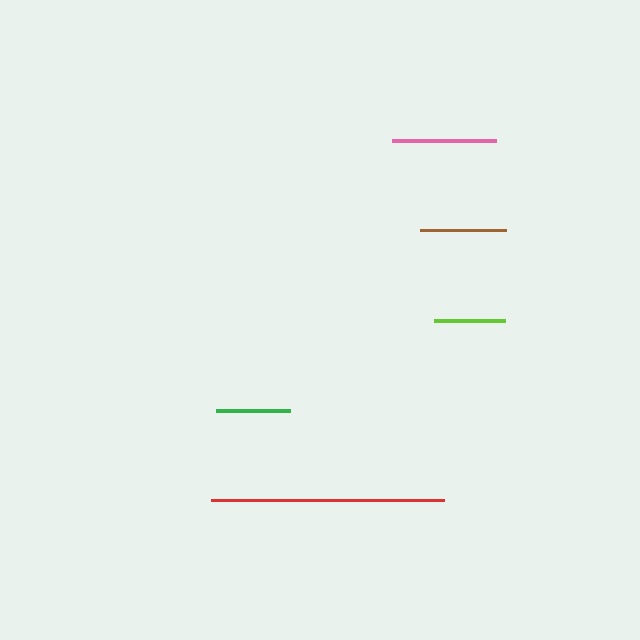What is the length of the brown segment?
The brown segment is approximately 86 pixels long.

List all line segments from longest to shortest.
From longest to shortest: red, pink, brown, green, lime.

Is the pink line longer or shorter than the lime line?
The pink line is longer than the lime line.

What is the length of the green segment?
The green segment is approximately 74 pixels long.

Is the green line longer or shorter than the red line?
The red line is longer than the green line.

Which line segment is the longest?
The red line is the longest at approximately 233 pixels.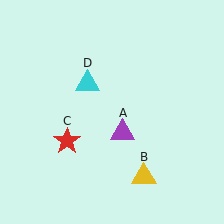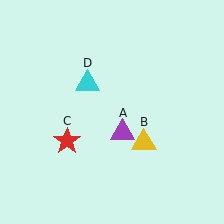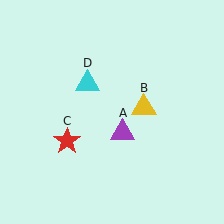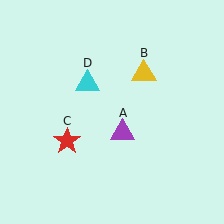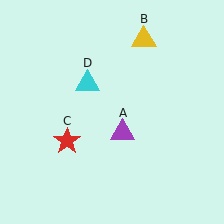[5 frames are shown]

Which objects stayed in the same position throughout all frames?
Purple triangle (object A) and red star (object C) and cyan triangle (object D) remained stationary.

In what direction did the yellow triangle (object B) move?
The yellow triangle (object B) moved up.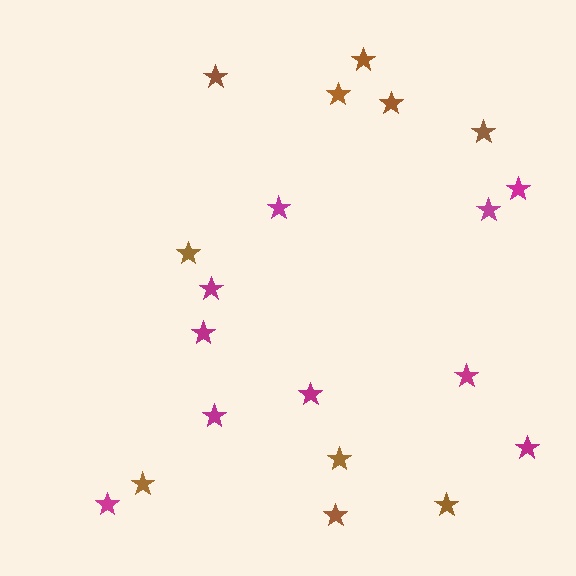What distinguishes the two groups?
There are 2 groups: one group of magenta stars (10) and one group of brown stars (10).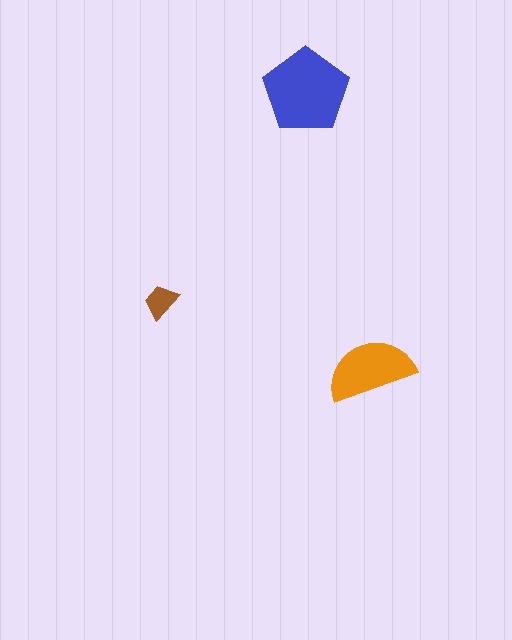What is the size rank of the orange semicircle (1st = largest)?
2nd.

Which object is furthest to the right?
The orange semicircle is rightmost.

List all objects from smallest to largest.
The brown trapezoid, the orange semicircle, the blue pentagon.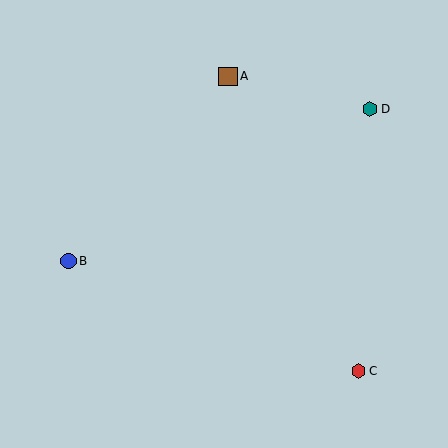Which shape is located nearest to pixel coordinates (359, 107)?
The teal hexagon (labeled D) at (370, 109) is nearest to that location.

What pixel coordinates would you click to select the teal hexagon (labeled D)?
Click at (370, 109) to select the teal hexagon D.